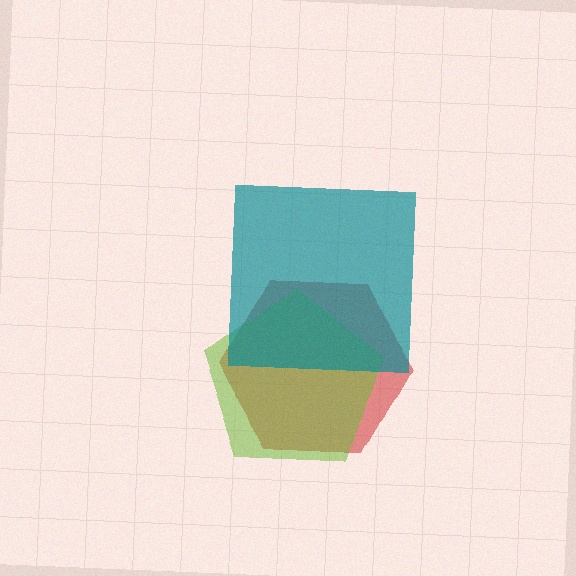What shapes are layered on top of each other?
The layered shapes are: a red hexagon, a lime pentagon, a teal square.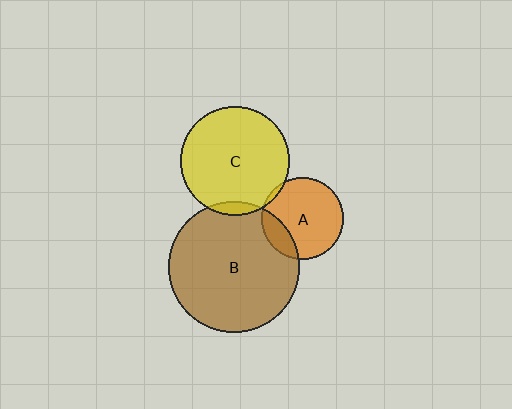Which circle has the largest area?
Circle B (brown).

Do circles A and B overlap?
Yes.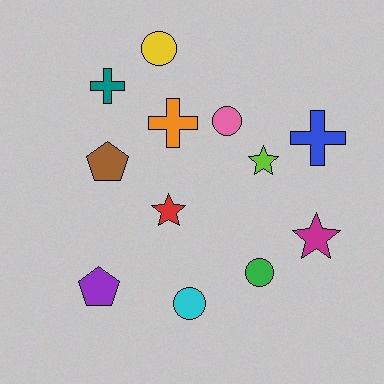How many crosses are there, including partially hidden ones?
There are 3 crosses.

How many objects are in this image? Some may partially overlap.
There are 12 objects.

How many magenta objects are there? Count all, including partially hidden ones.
There is 1 magenta object.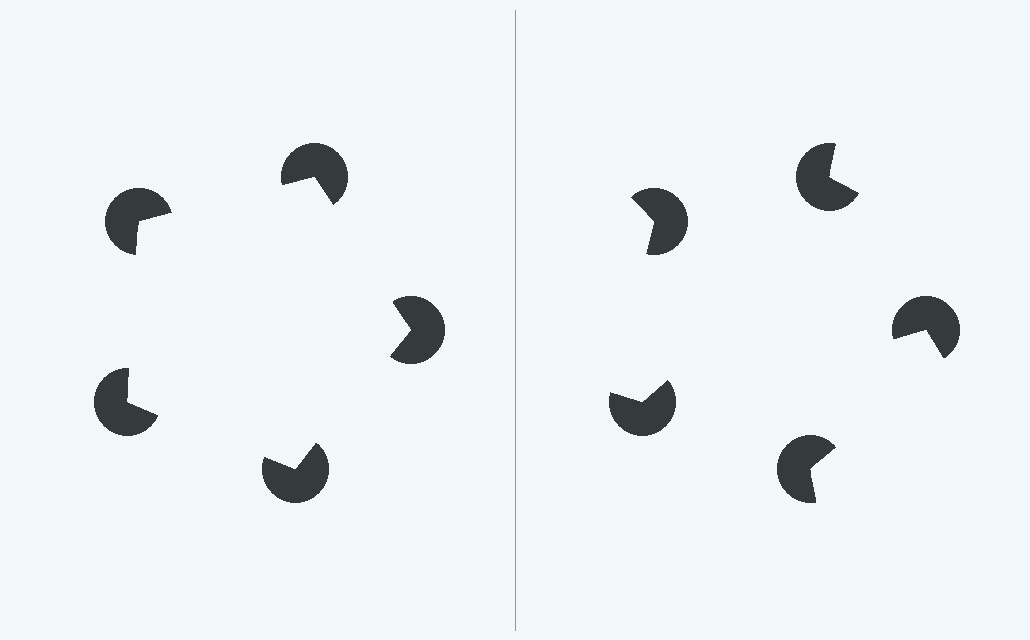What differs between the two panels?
The pac-man discs are positioned identically on both sides; only the wedge orientations differ. On the left they align to a pentagon; on the right they are misaligned.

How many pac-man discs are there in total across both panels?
10 — 5 on each side.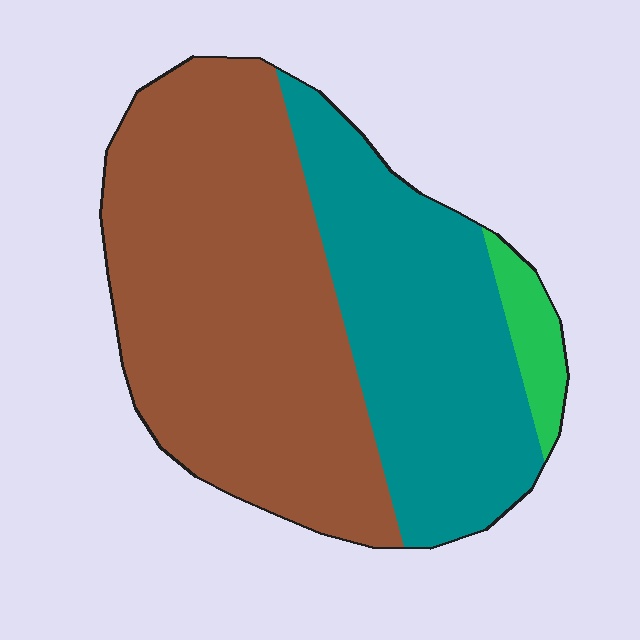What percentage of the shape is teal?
Teal takes up about three eighths (3/8) of the shape.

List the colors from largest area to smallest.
From largest to smallest: brown, teal, green.